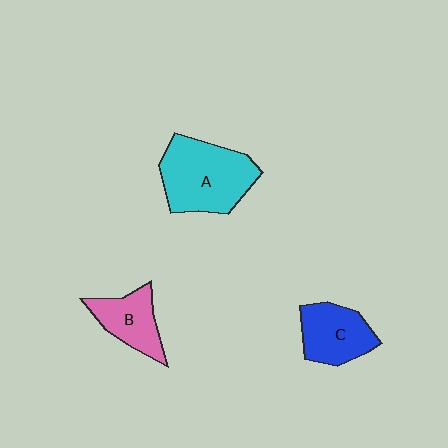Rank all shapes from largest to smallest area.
From largest to smallest: A (cyan), C (blue), B (pink).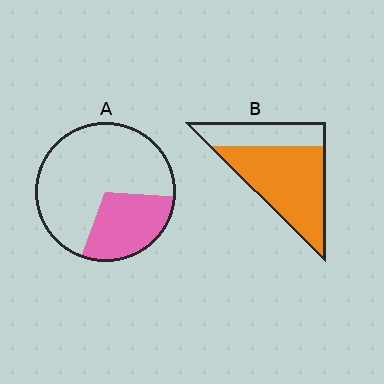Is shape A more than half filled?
No.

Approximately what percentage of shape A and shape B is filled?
A is approximately 30% and B is approximately 70%.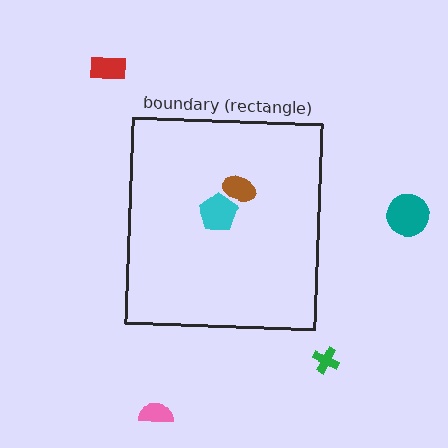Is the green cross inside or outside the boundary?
Outside.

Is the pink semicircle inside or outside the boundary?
Outside.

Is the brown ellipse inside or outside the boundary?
Inside.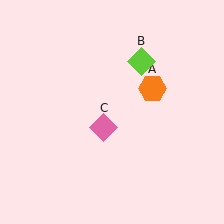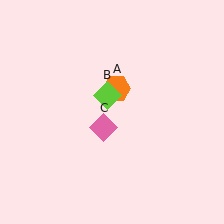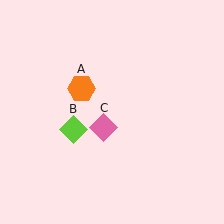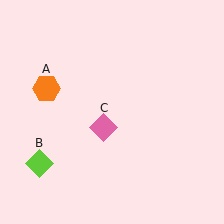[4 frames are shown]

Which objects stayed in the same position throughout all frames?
Pink diamond (object C) remained stationary.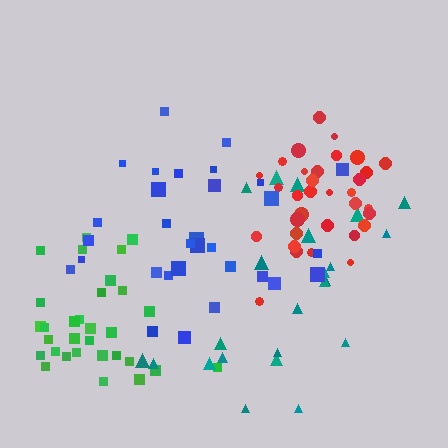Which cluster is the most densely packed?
Red.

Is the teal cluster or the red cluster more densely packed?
Red.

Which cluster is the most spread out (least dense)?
Teal.